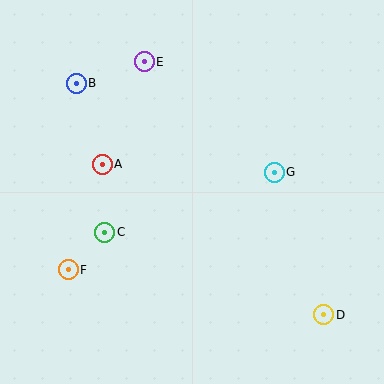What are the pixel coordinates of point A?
Point A is at (102, 164).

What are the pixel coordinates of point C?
Point C is at (105, 232).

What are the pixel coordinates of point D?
Point D is at (324, 315).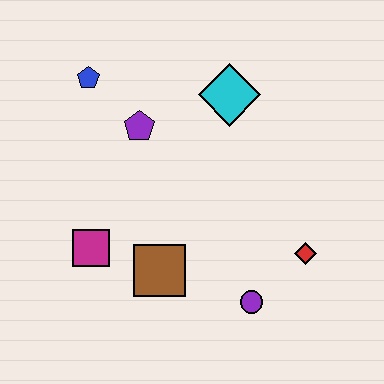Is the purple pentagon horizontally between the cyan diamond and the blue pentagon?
Yes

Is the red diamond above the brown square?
Yes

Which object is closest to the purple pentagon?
The blue pentagon is closest to the purple pentagon.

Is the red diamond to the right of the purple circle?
Yes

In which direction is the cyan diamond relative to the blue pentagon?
The cyan diamond is to the right of the blue pentagon.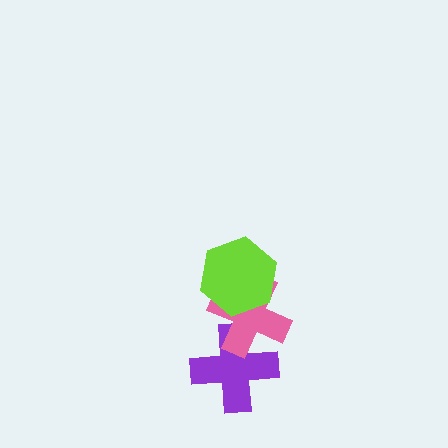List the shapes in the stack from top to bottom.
From top to bottom: the lime hexagon, the pink cross, the purple cross.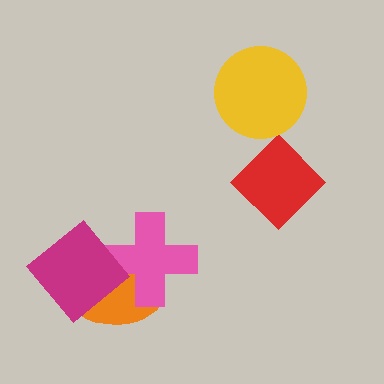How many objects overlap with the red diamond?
0 objects overlap with the red diamond.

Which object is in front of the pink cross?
The magenta diamond is in front of the pink cross.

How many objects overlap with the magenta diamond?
2 objects overlap with the magenta diamond.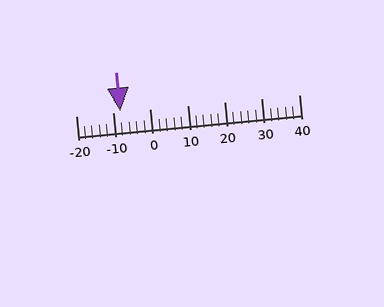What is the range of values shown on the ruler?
The ruler shows values from -20 to 40.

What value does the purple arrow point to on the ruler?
The purple arrow points to approximately -8.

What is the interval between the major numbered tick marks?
The major tick marks are spaced 10 units apart.